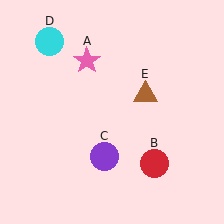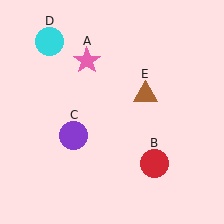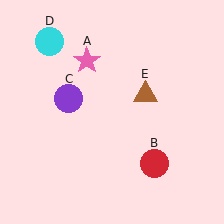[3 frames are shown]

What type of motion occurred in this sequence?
The purple circle (object C) rotated clockwise around the center of the scene.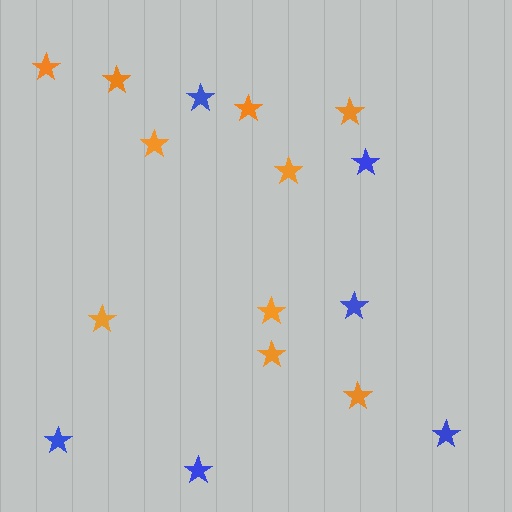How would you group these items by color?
There are 2 groups: one group of blue stars (6) and one group of orange stars (10).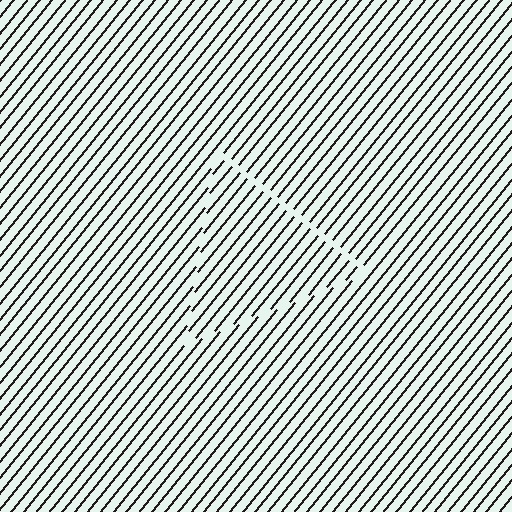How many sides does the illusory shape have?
3 sides — the line-ends trace a triangle.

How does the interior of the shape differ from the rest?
The interior of the shape contains the same grating, shifted by half a period — the contour is defined by the phase discontinuity where line-ends from the inner and outer gratings abut.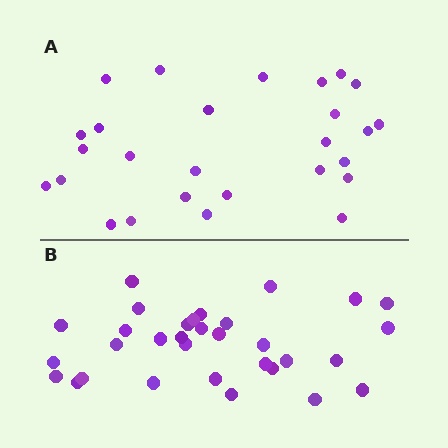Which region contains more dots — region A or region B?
Region B (the bottom region) has more dots.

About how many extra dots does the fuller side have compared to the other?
Region B has about 5 more dots than region A.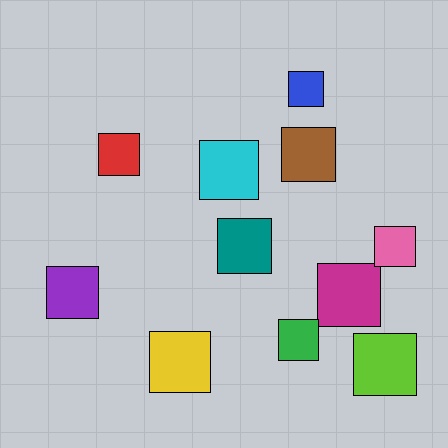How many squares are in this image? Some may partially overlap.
There are 11 squares.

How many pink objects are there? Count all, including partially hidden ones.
There is 1 pink object.